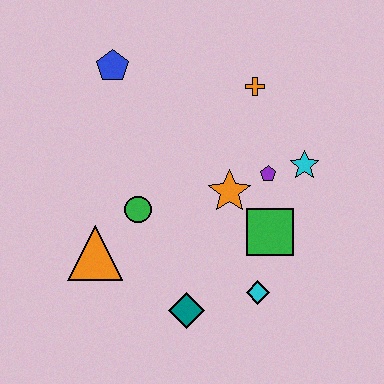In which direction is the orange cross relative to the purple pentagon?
The orange cross is above the purple pentagon.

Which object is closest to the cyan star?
The purple pentagon is closest to the cyan star.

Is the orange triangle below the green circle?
Yes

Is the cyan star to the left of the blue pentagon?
No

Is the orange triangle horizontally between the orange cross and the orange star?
No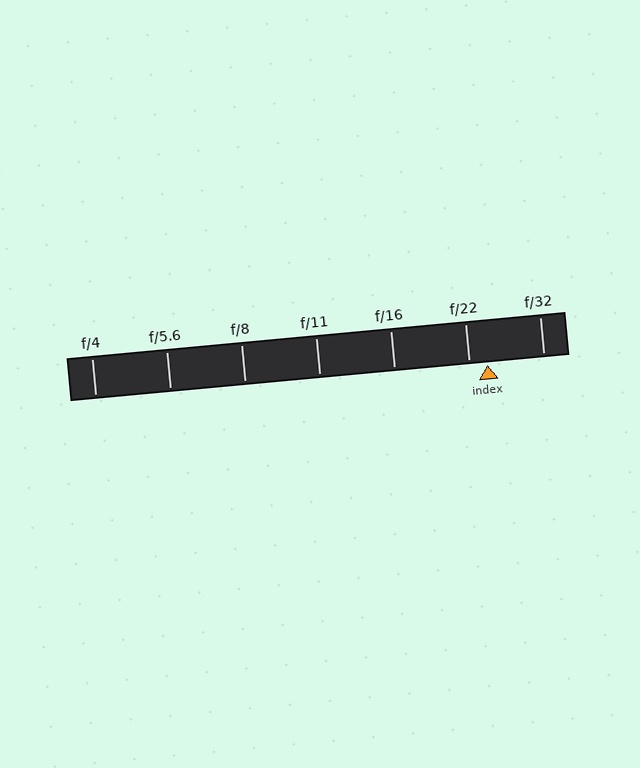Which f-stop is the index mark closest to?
The index mark is closest to f/22.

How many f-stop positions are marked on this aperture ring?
There are 7 f-stop positions marked.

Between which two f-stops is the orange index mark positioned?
The index mark is between f/22 and f/32.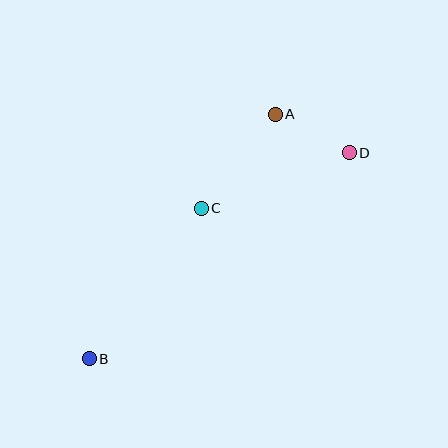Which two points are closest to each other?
Points A and D are closest to each other.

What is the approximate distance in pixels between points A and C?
The distance between A and C is approximately 120 pixels.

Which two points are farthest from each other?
Points B and D are farthest from each other.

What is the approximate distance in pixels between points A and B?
The distance between A and B is approximately 307 pixels.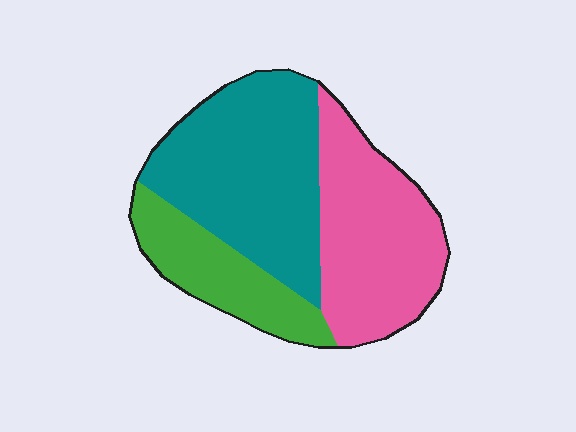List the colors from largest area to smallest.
From largest to smallest: teal, pink, green.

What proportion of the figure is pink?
Pink takes up between a third and a half of the figure.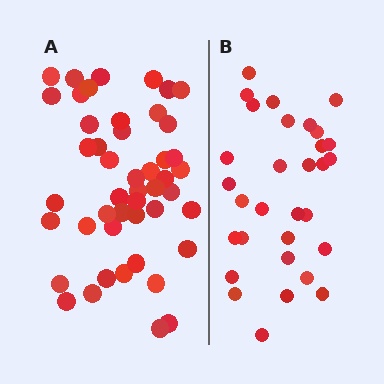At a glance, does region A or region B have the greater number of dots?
Region A (the left region) has more dots.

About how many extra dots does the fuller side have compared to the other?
Region A has approximately 15 more dots than region B.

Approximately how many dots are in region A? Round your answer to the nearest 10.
About 50 dots. (The exact count is 47, which rounds to 50.)